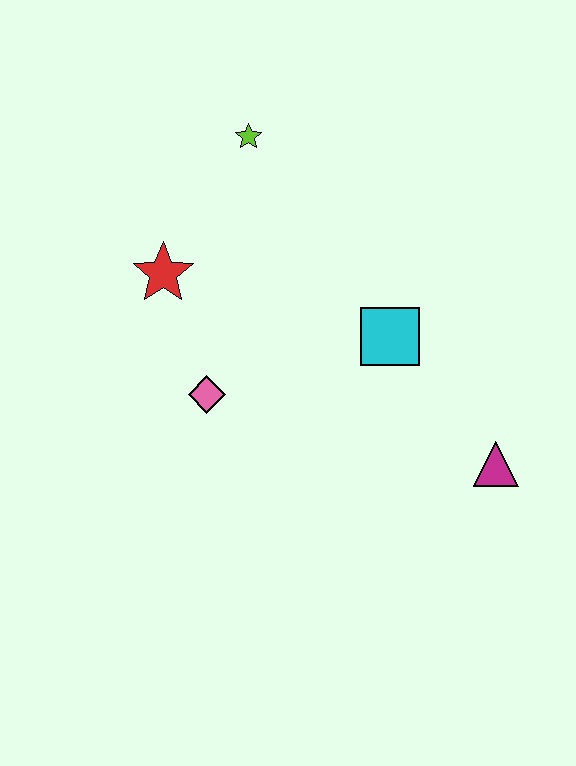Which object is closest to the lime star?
The red star is closest to the lime star.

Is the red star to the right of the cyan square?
No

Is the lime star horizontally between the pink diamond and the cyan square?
Yes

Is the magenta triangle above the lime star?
No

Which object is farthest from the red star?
The magenta triangle is farthest from the red star.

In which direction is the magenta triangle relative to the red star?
The magenta triangle is to the right of the red star.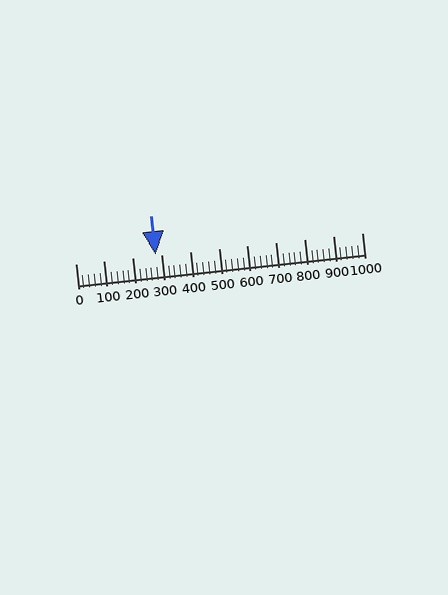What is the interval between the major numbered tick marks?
The major tick marks are spaced 100 units apart.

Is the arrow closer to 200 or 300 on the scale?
The arrow is closer to 300.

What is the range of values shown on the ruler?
The ruler shows values from 0 to 1000.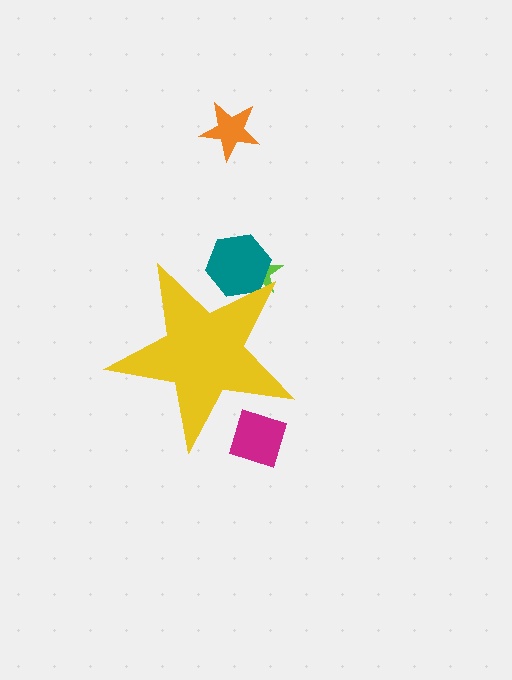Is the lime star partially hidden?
Yes, the lime star is partially hidden behind the yellow star.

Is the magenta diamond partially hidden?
Yes, the magenta diamond is partially hidden behind the yellow star.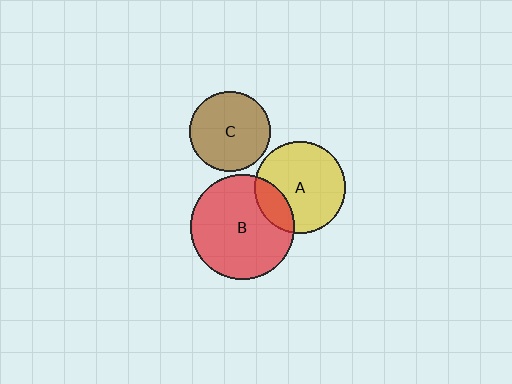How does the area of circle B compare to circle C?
Approximately 1.7 times.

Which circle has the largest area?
Circle B (red).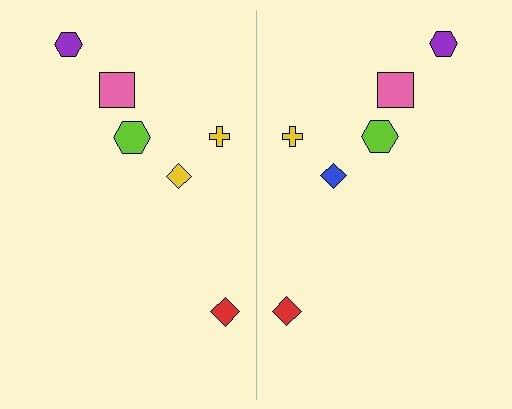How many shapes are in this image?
There are 12 shapes in this image.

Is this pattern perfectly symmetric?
No, the pattern is not perfectly symmetric. The blue diamond on the right side breaks the symmetry — its mirror counterpart is yellow.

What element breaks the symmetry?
The blue diamond on the right side breaks the symmetry — its mirror counterpart is yellow.